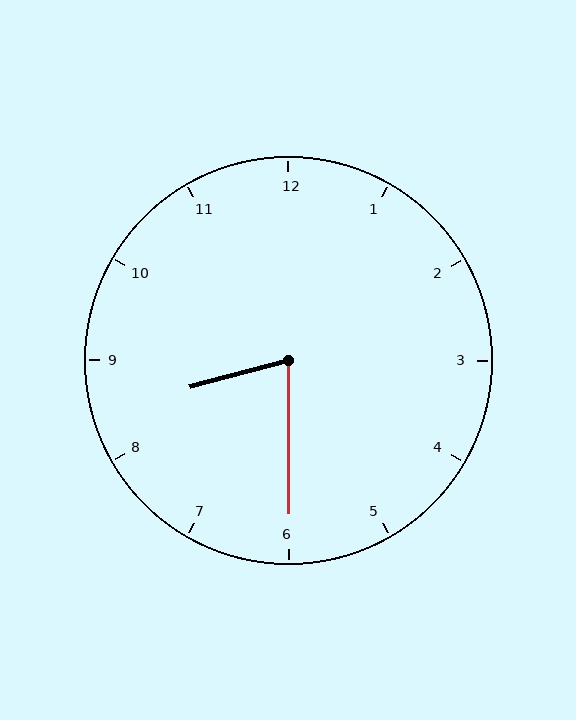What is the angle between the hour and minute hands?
Approximately 75 degrees.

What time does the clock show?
8:30.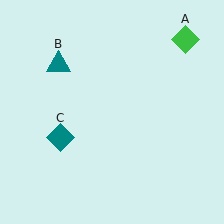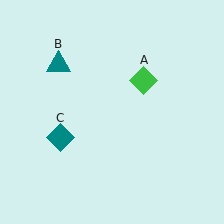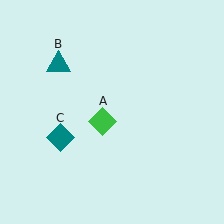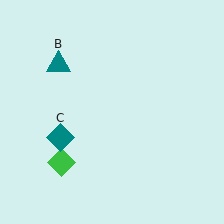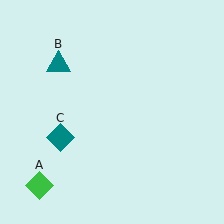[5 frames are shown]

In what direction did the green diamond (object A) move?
The green diamond (object A) moved down and to the left.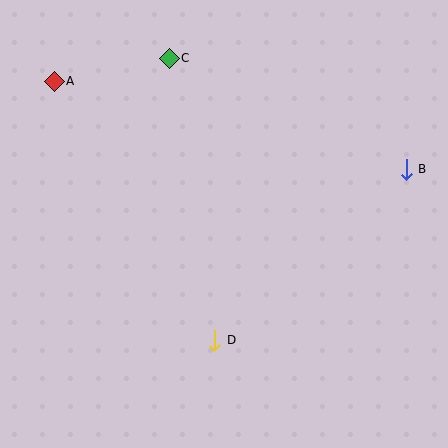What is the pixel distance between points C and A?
The distance between C and A is 117 pixels.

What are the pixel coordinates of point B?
Point B is at (406, 169).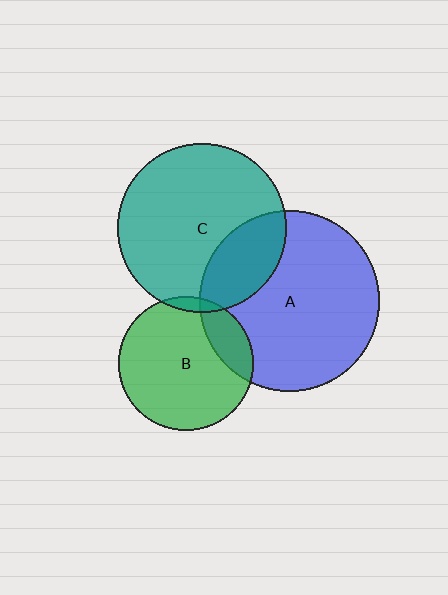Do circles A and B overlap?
Yes.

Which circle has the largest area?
Circle A (blue).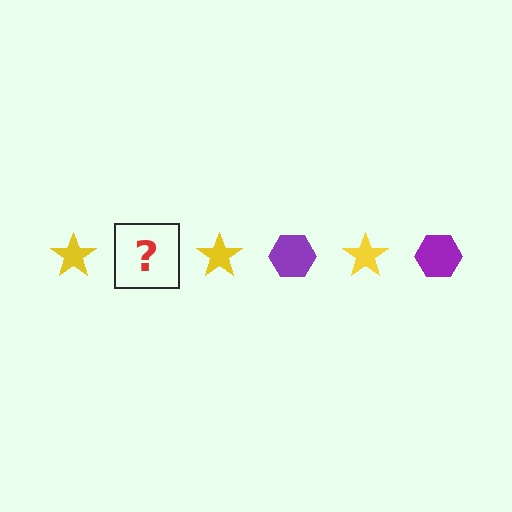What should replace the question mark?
The question mark should be replaced with a purple hexagon.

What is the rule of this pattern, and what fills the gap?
The rule is that the pattern alternates between yellow star and purple hexagon. The gap should be filled with a purple hexagon.